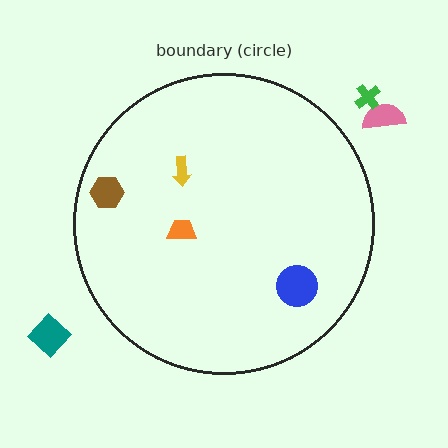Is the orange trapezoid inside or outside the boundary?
Inside.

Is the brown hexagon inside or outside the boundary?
Inside.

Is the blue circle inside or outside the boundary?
Inside.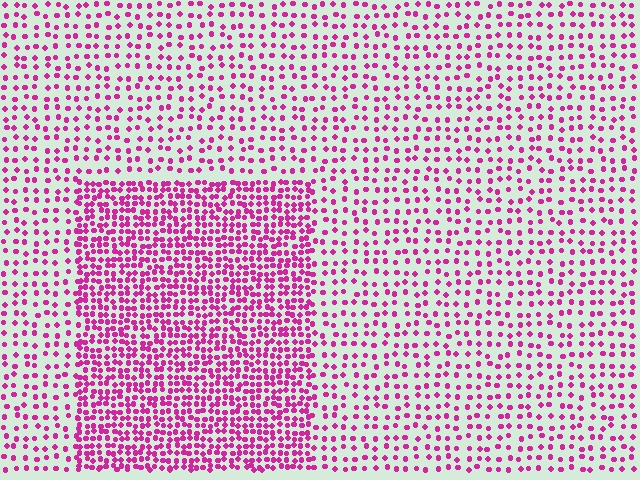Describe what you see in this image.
The image contains small magenta elements arranged at two different densities. A rectangle-shaped region is visible where the elements are more densely packed than the surrounding area.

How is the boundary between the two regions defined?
The boundary is defined by a change in element density (approximately 2.2x ratio). All elements are the same color, size, and shape.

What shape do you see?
I see a rectangle.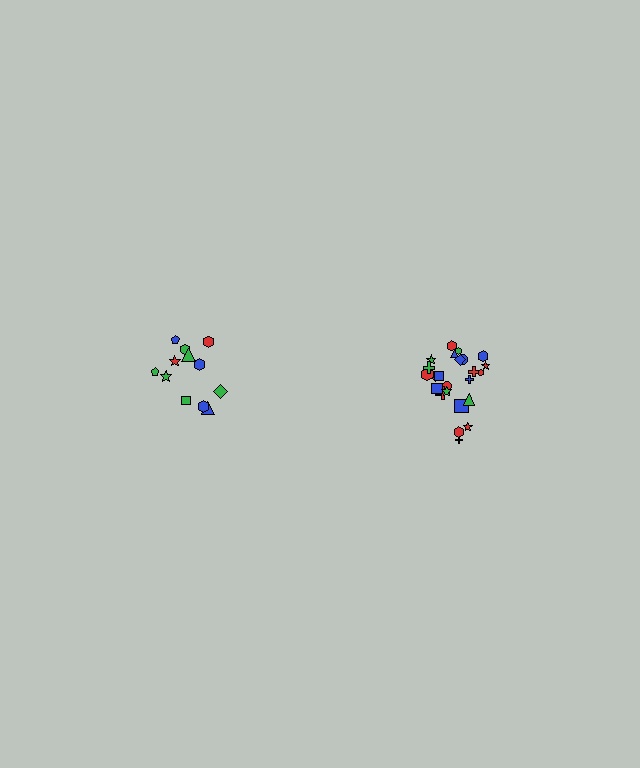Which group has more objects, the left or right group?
The right group.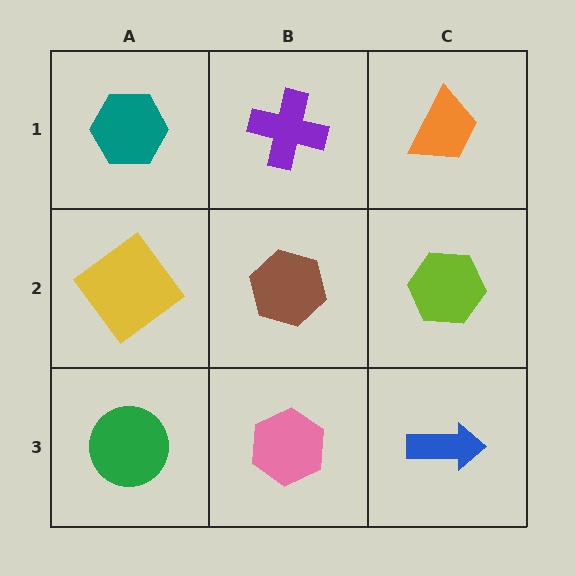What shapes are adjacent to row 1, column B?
A brown hexagon (row 2, column B), a teal hexagon (row 1, column A), an orange trapezoid (row 1, column C).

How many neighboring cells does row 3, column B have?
3.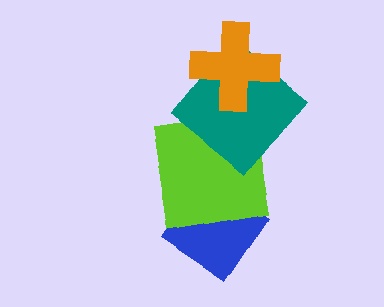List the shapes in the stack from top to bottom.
From top to bottom: the orange cross, the teal diamond, the lime square, the blue diamond.